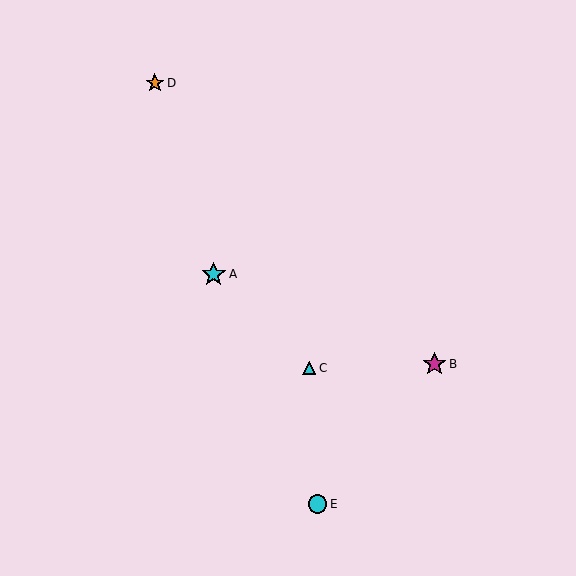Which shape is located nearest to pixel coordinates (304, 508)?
The cyan circle (labeled E) at (318, 504) is nearest to that location.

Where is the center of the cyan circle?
The center of the cyan circle is at (318, 504).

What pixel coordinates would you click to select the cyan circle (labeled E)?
Click at (318, 504) to select the cyan circle E.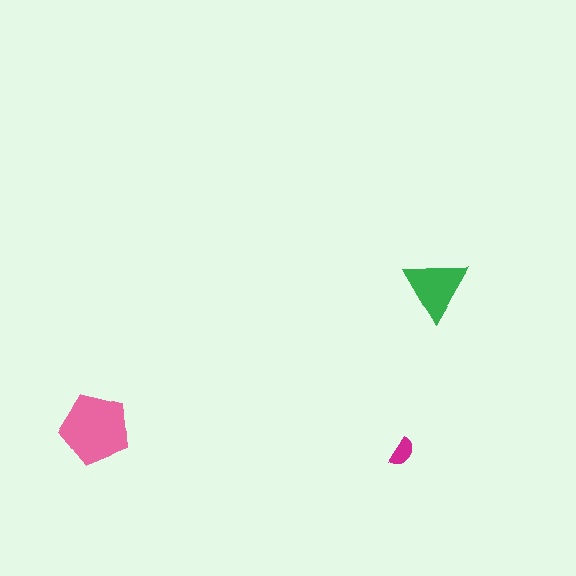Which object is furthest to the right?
The green triangle is rightmost.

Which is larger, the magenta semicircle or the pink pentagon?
The pink pentagon.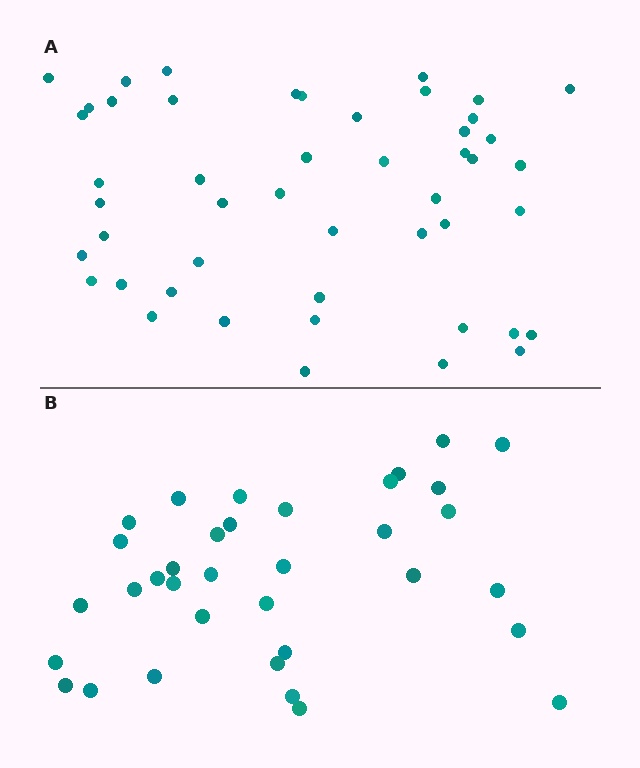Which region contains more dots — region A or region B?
Region A (the top region) has more dots.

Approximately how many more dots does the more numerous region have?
Region A has approximately 15 more dots than region B.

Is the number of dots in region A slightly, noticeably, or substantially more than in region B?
Region A has noticeably more, but not dramatically so. The ratio is roughly 1.4 to 1.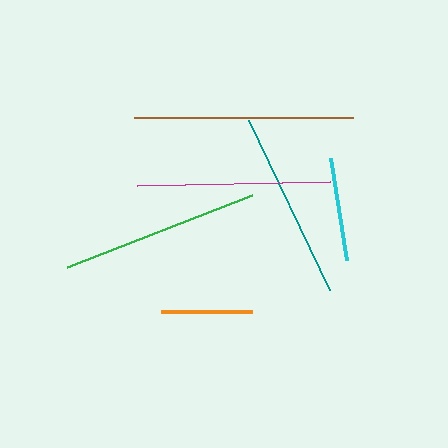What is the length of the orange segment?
The orange segment is approximately 91 pixels long.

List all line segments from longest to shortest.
From longest to shortest: brown, green, magenta, teal, cyan, orange.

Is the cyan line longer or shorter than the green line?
The green line is longer than the cyan line.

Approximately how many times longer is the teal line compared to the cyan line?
The teal line is approximately 1.8 times the length of the cyan line.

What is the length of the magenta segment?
The magenta segment is approximately 194 pixels long.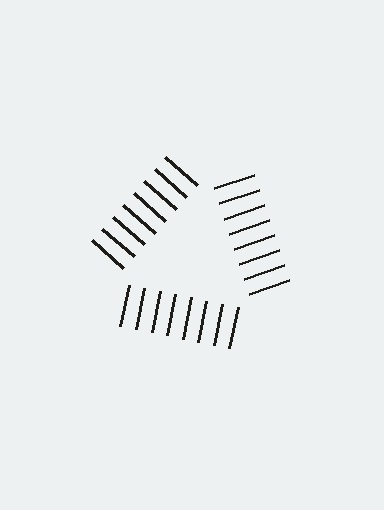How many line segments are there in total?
24 — 8 along each of the 3 edges.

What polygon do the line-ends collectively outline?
An illusory triangle — the line segments terminate on its edges but no continuous stroke is drawn.